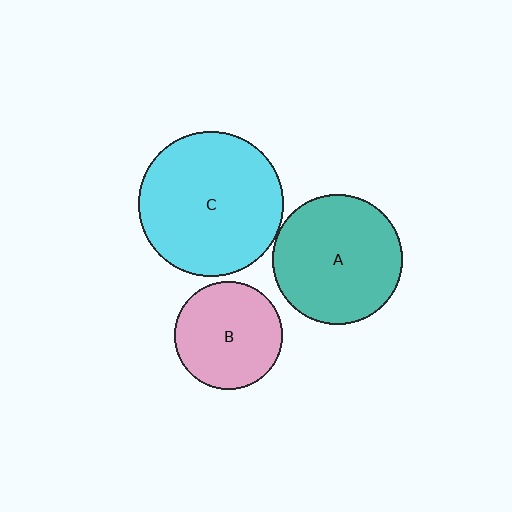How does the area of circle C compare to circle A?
Approximately 1.3 times.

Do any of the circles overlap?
No, none of the circles overlap.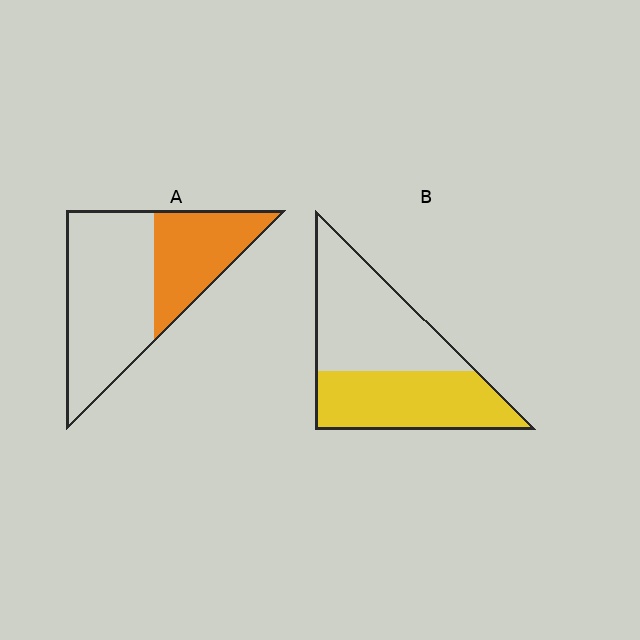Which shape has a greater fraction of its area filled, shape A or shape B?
Shape B.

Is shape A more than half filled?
No.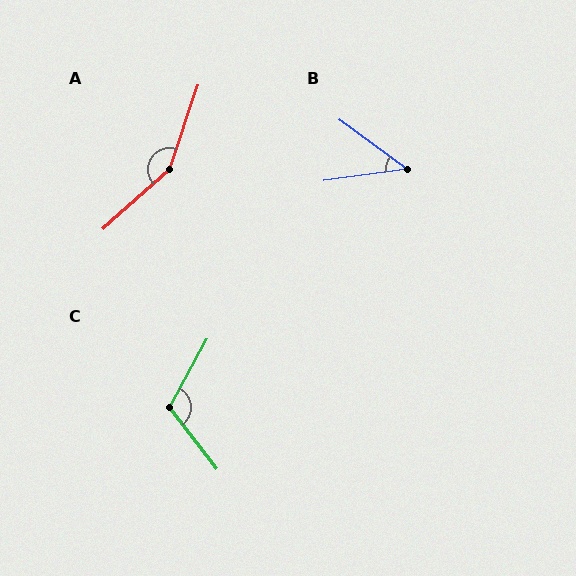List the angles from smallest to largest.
B (44°), C (113°), A (150°).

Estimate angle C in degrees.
Approximately 113 degrees.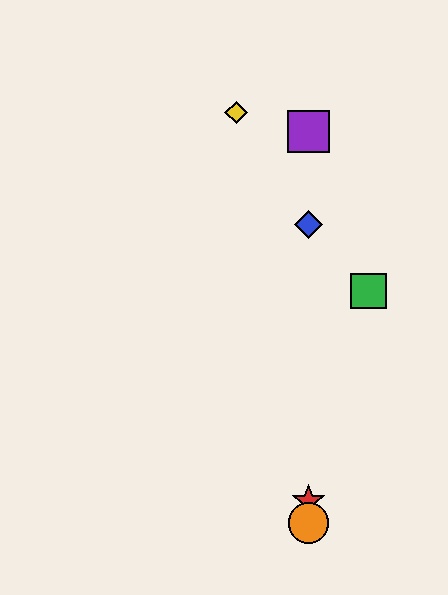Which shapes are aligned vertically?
The red star, the blue diamond, the purple square, the orange circle are aligned vertically.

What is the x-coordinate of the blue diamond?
The blue diamond is at x≈309.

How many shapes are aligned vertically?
4 shapes (the red star, the blue diamond, the purple square, the orange circle) are aligned vertically.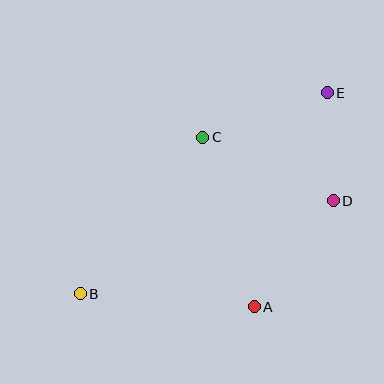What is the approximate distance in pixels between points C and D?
The distance between C and D is approximately 145 pixels.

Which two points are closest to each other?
Points D and E are closest to each other.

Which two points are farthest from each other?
Points B and E are farthest from each other.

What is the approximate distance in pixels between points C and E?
The distance between C and E is approximately 133 pixels.